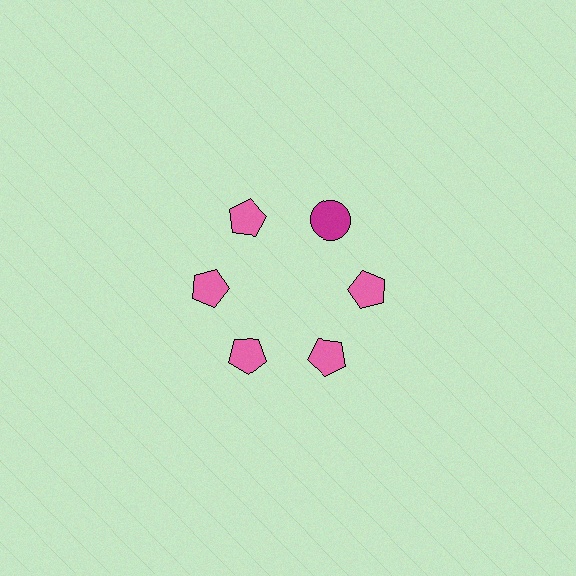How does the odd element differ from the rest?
It differs in both color (magenta instead of pink) and shape (circle instead of pentagon).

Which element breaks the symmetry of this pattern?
The magenta circle at roughly the 1 o'clock position breaks the symmetry. All other shapes are pink pentagons.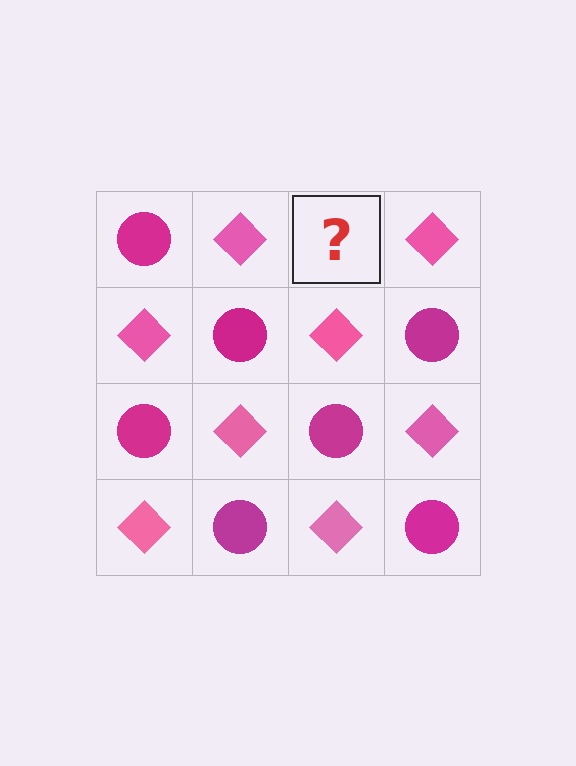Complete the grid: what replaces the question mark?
The question mark should be replaced with a magenta circle.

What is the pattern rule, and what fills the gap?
The rule is that it alternates magenta circle and pink diamond in a checkerboard pattern. The gap should be filled with a magenta circle.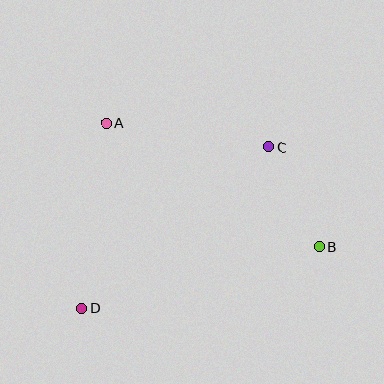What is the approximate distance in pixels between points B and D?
The distance between B and D is approximately 245 pixels.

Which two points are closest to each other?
Points B and C are closest to each other.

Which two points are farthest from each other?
Points C and D are farthest from each other.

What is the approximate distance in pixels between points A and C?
The distance between A and C is approximately 164 pixels.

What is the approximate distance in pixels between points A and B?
The distance between A and B is approximately 246 pixels.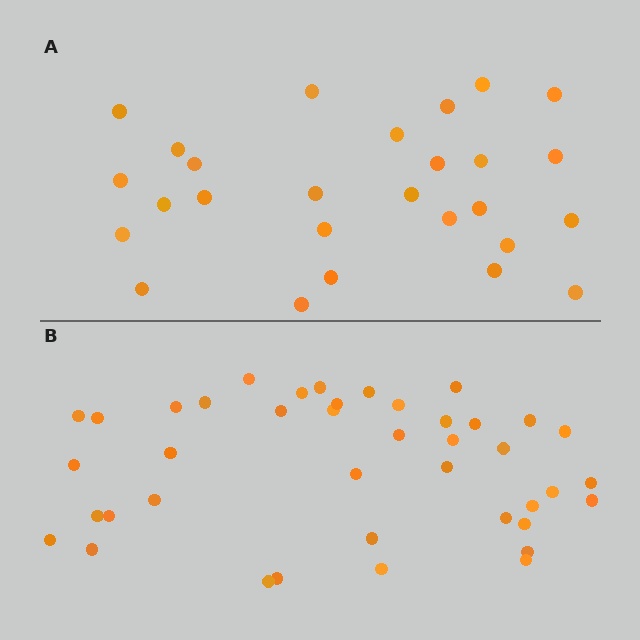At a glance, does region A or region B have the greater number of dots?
Region B (the bottom region) has more dots.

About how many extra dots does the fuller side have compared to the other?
Region B has approximately 15 more dots than region A.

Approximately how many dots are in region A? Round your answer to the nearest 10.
About 30 dots. (The exact count is 27, which rounds to 30.)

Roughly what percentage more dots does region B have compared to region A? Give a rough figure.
About 50% more.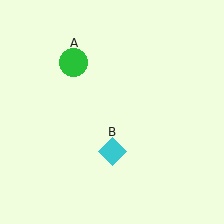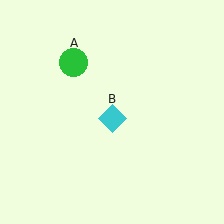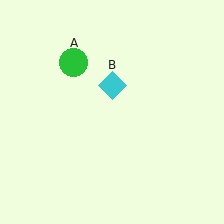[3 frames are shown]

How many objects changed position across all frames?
1 object changed position: cyan diamond (object B).